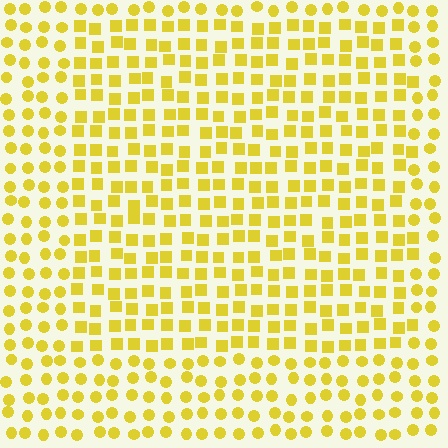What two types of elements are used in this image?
The image uses squares inside the rectangle region and circles outside it.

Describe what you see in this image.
The image is filled with small yellow elements arranged in a uniform grid. A rectangle-shaped region contains squares, while the surrounding area contains circles. The boundary is defined purely by the change in element shape.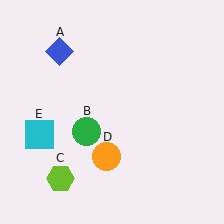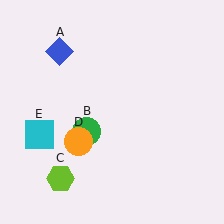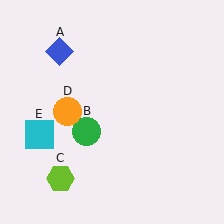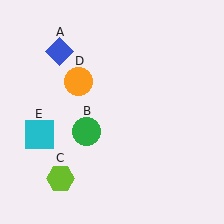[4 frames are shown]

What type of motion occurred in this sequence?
The orange circle (object D) rotated clockwise around the center of the scene.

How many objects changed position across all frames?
1 object changed position: orange circle (object D).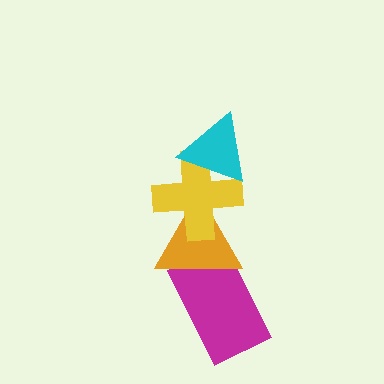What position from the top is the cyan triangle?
The cyan triangle is 1st from the top.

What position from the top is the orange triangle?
The orange triangle is 3rd from the top.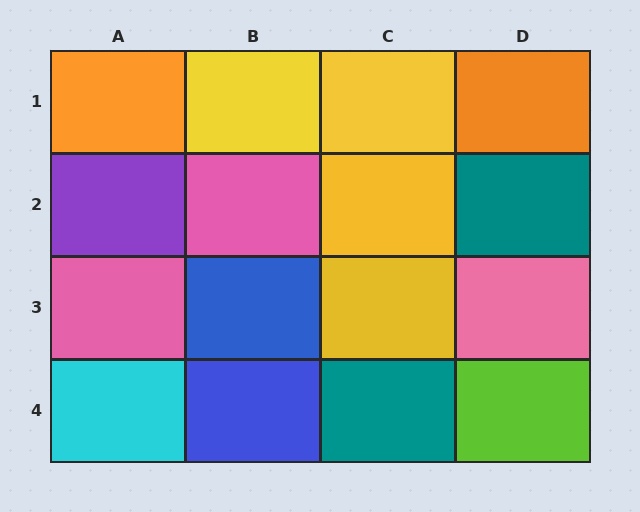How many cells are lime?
1 cell is lime.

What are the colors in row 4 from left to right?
Cyan, blue, teal, lime.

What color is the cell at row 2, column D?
Teal.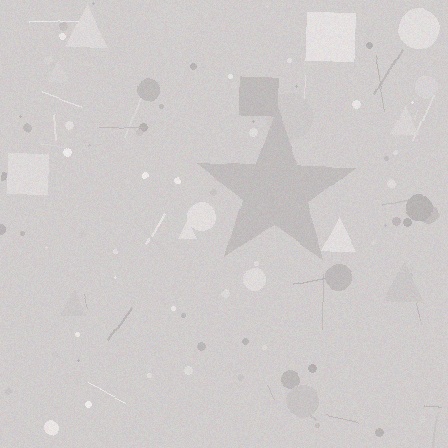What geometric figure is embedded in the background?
A star is embedded in the background.